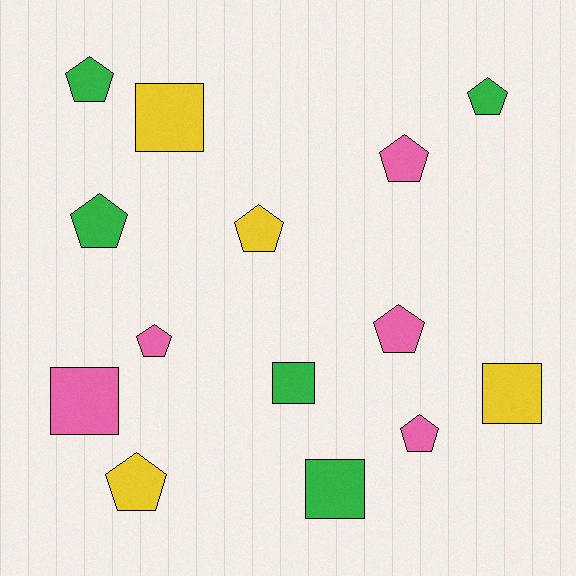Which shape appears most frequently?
Pentagon, with 9 objects.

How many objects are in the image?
There are 14 objects.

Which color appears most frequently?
Pink, with 5 objects.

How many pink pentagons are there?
There are 4 pink pentagons.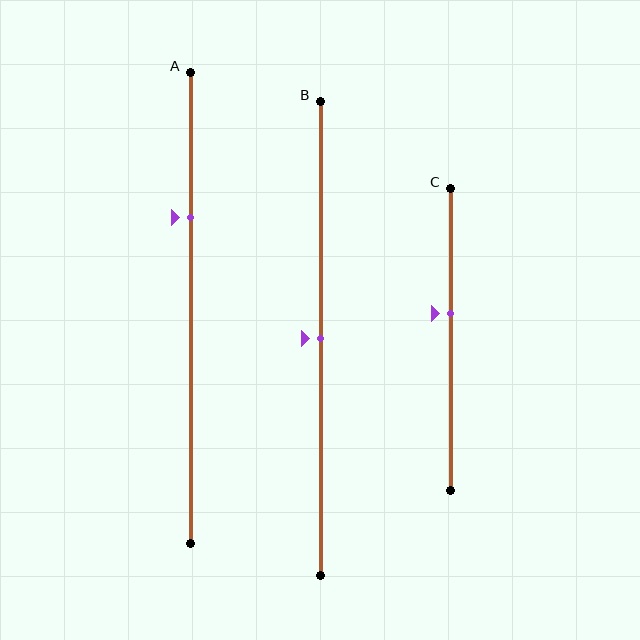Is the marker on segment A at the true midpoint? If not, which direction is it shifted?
No, the marker on segment A is shifted upward by about 19% of the segment length.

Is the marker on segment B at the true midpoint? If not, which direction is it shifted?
Yes, the marker on segment B is at the true midpoint.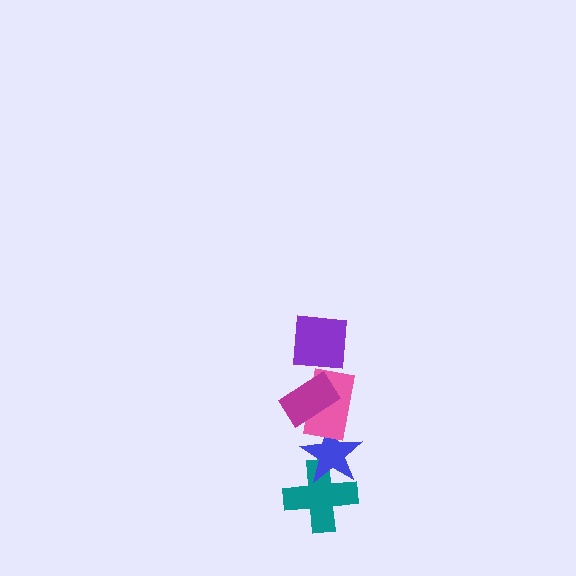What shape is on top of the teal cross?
The blue star is on top of the teal cross.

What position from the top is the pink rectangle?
The pink rectangle is 3rd from the top.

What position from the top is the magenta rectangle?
The magenta rectangle is 2nd from the top.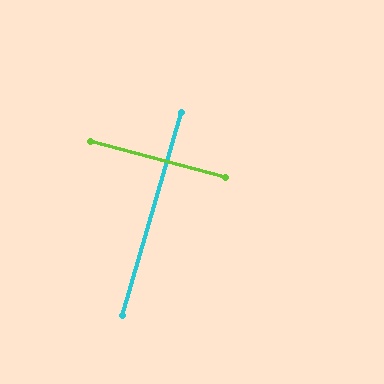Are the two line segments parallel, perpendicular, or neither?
Perpendicular — they meet at approximately 89°.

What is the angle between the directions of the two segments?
Approximately 89 degrees.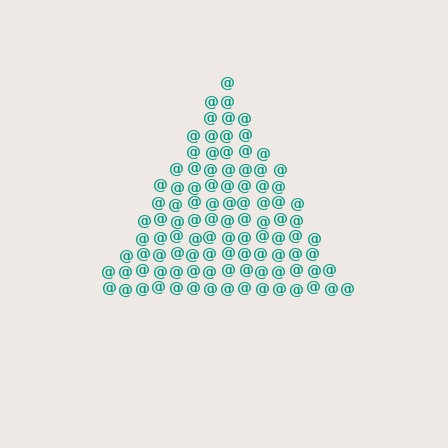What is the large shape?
The large shape is a triangle.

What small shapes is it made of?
It is made of small at signs.